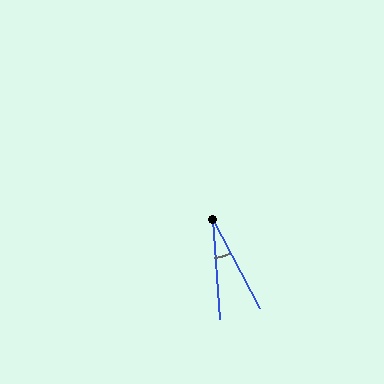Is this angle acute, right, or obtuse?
It is acute.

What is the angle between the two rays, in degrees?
Approximately 24 degrees.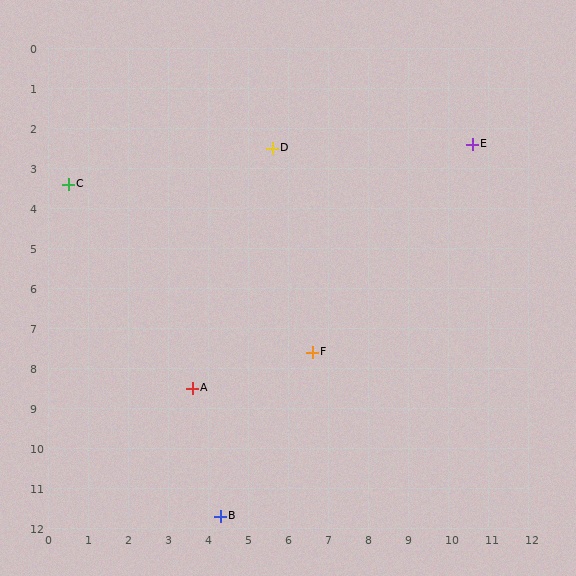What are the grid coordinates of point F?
Point F is at approximately (6.6, 7.6).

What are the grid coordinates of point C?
Point C is at approximately (0.5, 3.4).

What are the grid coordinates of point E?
Point E is at approximately (10.6, 2.4).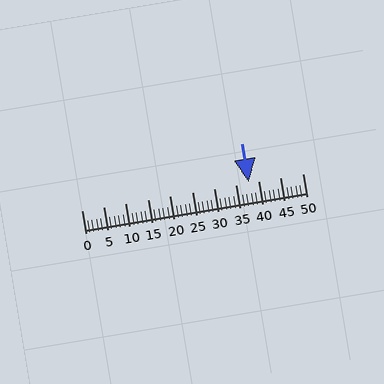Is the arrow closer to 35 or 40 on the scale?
The arrow is closer to 40.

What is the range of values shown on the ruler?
The ruler shows values from 0 to 50.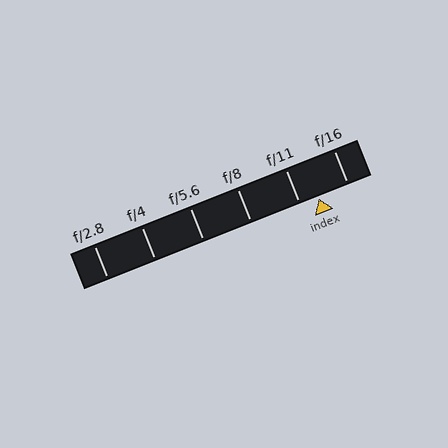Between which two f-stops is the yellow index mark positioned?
The index mark is between f/11 and f/16.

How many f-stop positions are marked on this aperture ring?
There are 6 f-stop positions marked.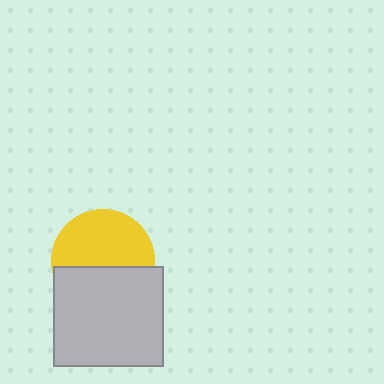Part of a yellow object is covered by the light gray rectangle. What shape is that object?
It is a circle.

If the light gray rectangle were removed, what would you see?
You would see the complete yellow circle.